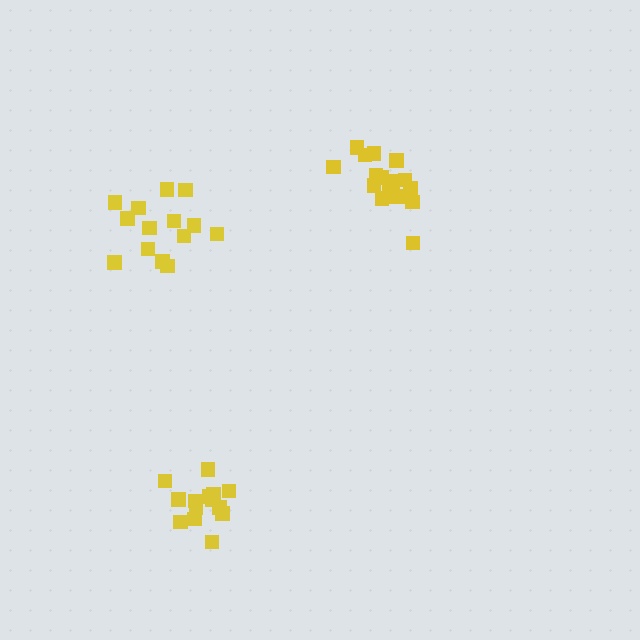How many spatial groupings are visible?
There are 3 spatial groupings.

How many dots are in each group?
Group 1: 14 dots, Group 2: 17 dots, Group 3: 14 dots (45 total).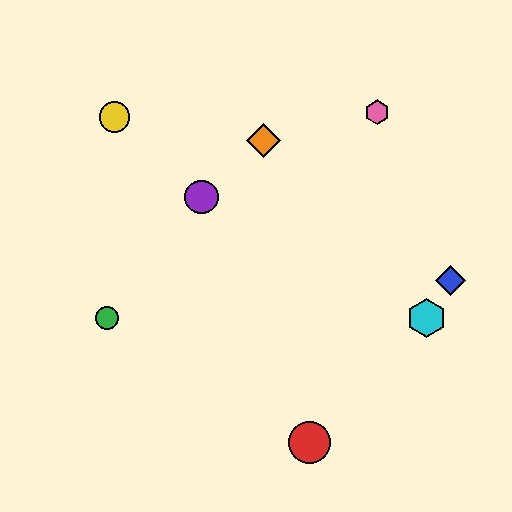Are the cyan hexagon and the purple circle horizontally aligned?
No, the cyan hexagon is at y≈318 and the purple circle is at y≈197.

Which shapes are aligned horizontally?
The green circle, the cyan hexagon are aligned horizontally.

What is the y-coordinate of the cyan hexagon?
The cyan hexagon is at y≈318.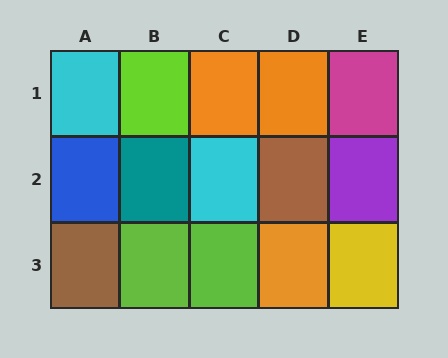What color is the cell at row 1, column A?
Cyan.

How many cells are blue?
1 cell is blue.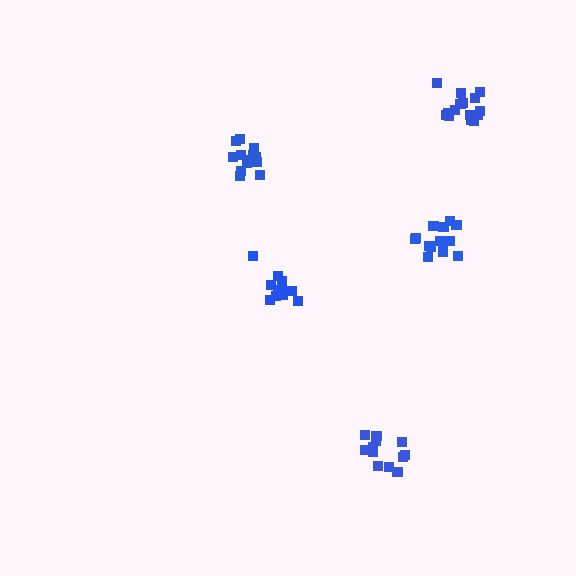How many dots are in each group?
Group 1: 15 dots, Group 2: 15 dots, Group 3: 14 dots, Group 4: 12 dots, Group 5: 12 dots (68 total).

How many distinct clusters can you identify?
There are 5 distinct clusters.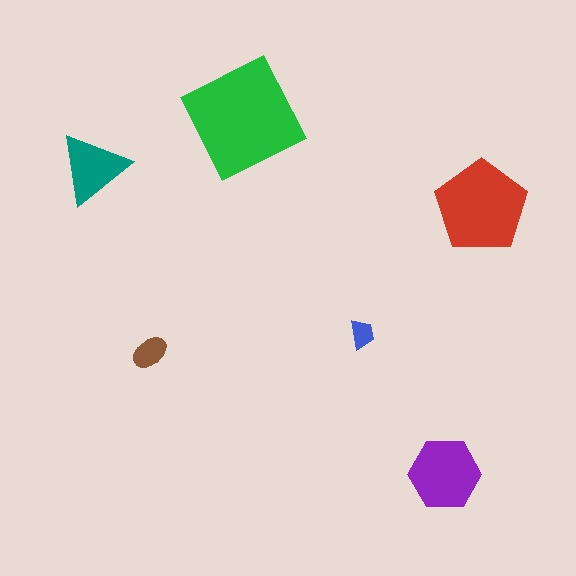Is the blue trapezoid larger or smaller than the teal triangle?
Smaller.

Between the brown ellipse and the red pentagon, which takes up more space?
The red pentagon.